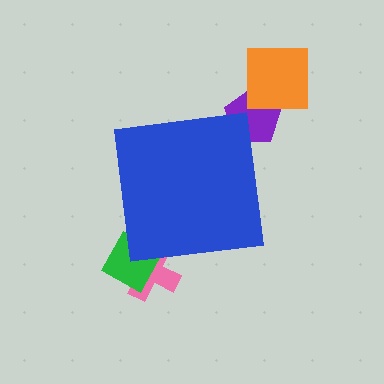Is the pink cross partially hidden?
Yes, the pink cross is partially hidden behind the blue square.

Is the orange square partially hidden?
No, the orange square is fully visible.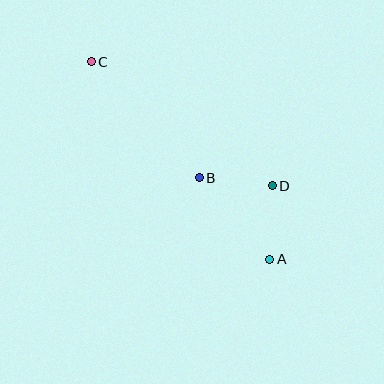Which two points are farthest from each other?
Points A and C are farthest from each other.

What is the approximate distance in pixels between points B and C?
The distance between B and C is approximately 159 pixels.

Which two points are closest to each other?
Points B and D are closest to each other.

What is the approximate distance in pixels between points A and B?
The distance between A and B is approximately 108 pixels.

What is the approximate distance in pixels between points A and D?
The distance between A and D is approximately 74 pixels.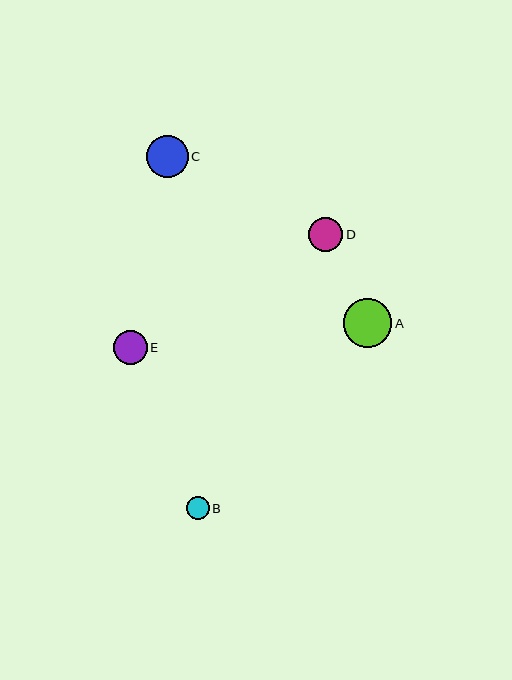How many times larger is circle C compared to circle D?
Circle C is approximately 1.2 times the size of circle D.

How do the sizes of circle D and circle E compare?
Circle D and circle E are approximately the same size.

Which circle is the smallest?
Circle B is the smallest with a size of approximately 23 pixels.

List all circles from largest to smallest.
From largest to smallest: A, C, D, E, B.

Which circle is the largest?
Circle A is the largest with a size of approximately 48 pixels.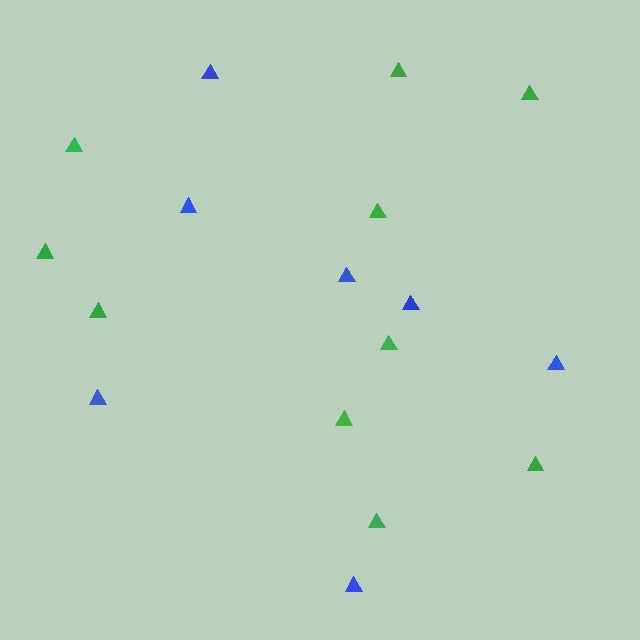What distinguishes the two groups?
There are 2 groups: one group of green triangles (10) and one group of blue triangles (7).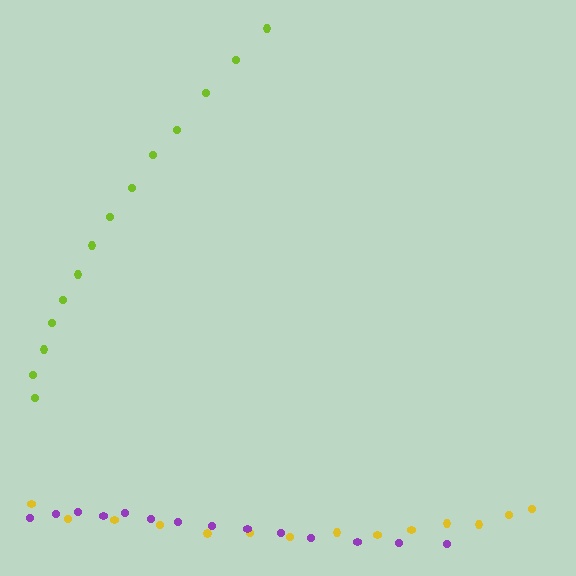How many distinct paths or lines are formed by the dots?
There are 3 distinct paths.